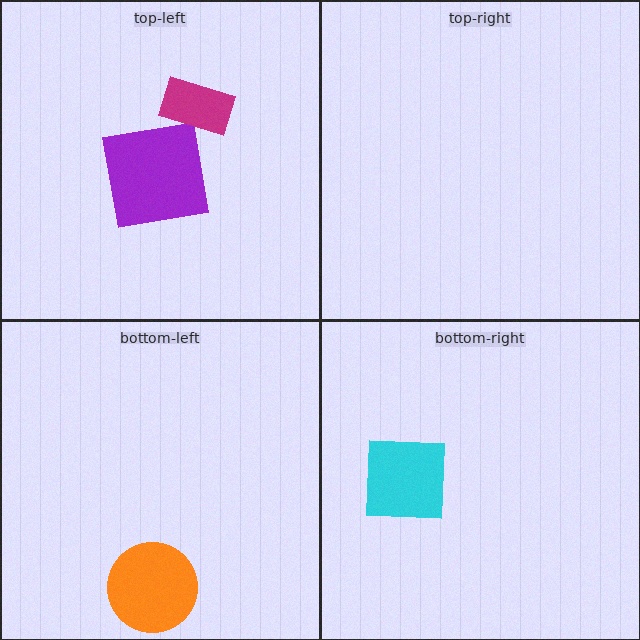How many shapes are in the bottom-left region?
1.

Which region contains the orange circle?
The bottom-left region.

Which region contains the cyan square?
The bottom-right region.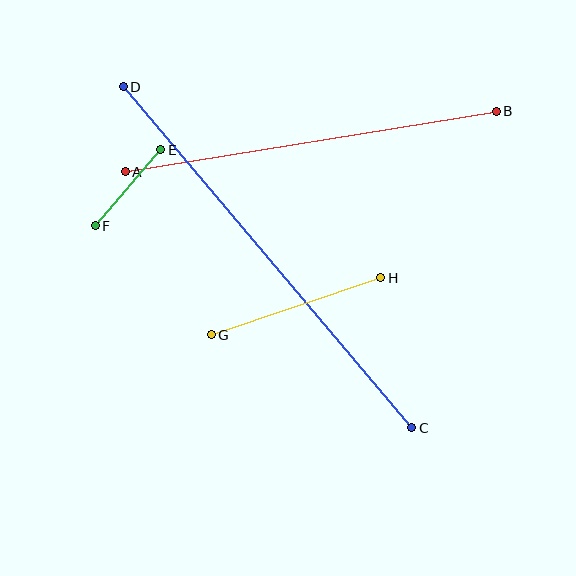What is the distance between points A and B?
The distance is approximately 376 pixels.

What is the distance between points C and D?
The distance is approximately 447 pixels.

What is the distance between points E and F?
The distance is approximately 100 pixels.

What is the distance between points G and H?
The distance is approximately 179 pixels.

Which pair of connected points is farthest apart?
Points C and D are farthest apart.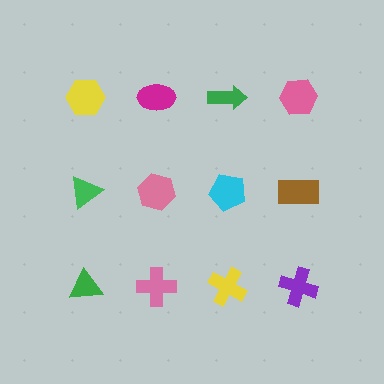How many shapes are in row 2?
4 shapes.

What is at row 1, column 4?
A pink hexagon.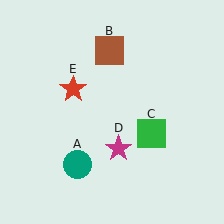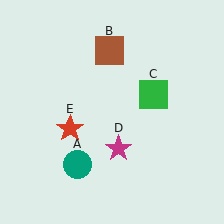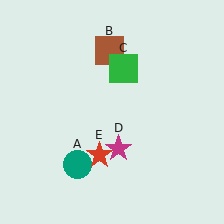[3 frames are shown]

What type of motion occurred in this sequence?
The green square (object C), red star (object E) rotated counterclockwise around the center of the scene.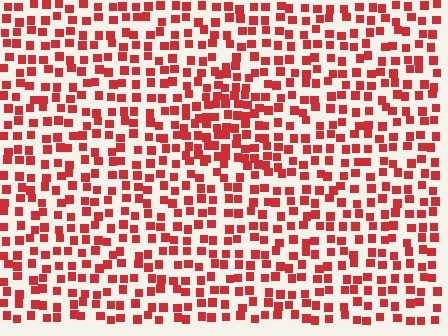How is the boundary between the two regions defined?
The boundary is defined by a change in element density (approximately 1.7x ratio). All elements are the same color, size, and shape.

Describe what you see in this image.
The image contains small red elements arranged at two different densities. A triangle-shaped region is visible where the elements are more densely packed than the surrounding area.